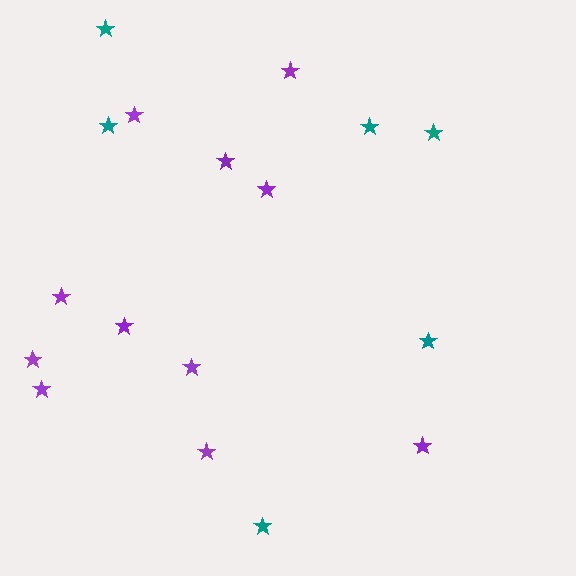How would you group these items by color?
There are 2 groups: one group of teal stars (6) and one group of purple stars (11).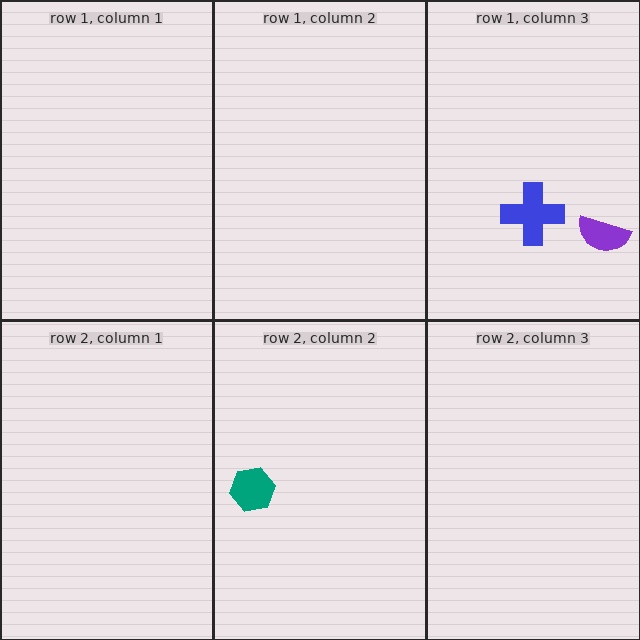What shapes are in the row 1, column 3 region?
The purple semicircle, the blue cross.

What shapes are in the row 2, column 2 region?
The teal hexagon.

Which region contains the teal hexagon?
The row 2, column 2 region.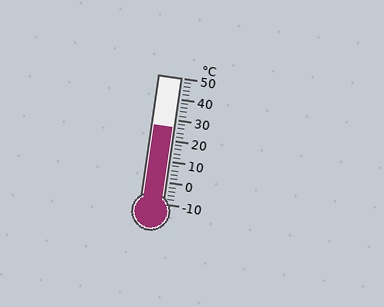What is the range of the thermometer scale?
The thermometer scale ranges from -10°C to 50°C.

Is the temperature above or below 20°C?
The temperature is above 20°C.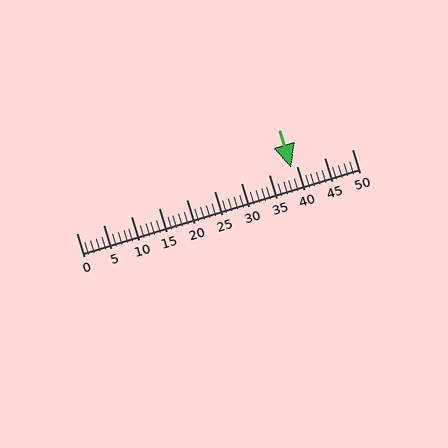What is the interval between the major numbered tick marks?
The major tick marks are spaced 5 units apart.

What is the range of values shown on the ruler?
The ruler shows values from 0 to 50.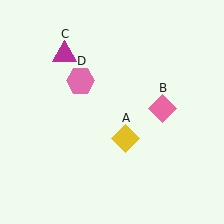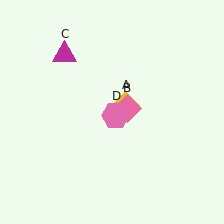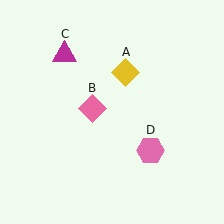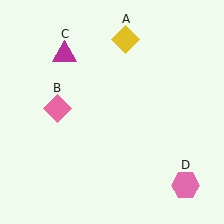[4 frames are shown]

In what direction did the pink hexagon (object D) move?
The pink hexagon (object D) moved down and to the right.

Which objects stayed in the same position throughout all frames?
Magenta triangle (object C) remained stationary.